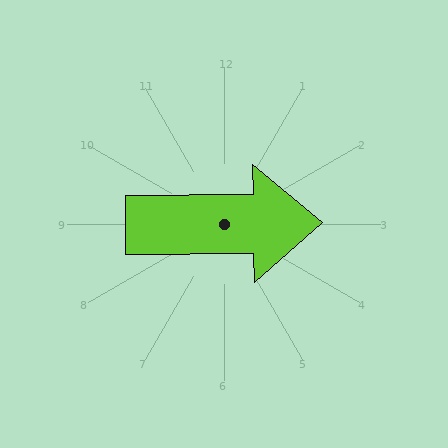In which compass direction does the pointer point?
East.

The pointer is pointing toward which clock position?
Roughly 3 o'clock.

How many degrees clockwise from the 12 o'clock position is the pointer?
Approximately 89 degrees.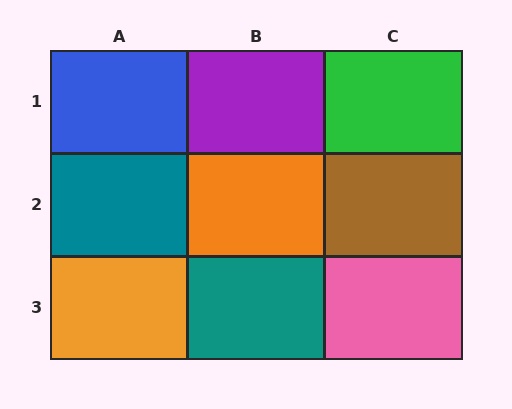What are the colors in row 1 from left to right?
Blue, purple, green.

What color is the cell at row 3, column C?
Pink.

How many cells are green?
1 cell is green.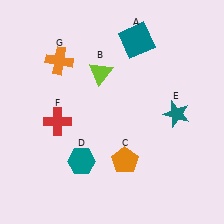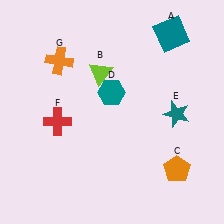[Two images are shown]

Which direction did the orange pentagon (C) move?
The orange pentagon (C) moved right.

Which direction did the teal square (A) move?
The teal square (A) moved right.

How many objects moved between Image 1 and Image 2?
3 objects moved between the two images.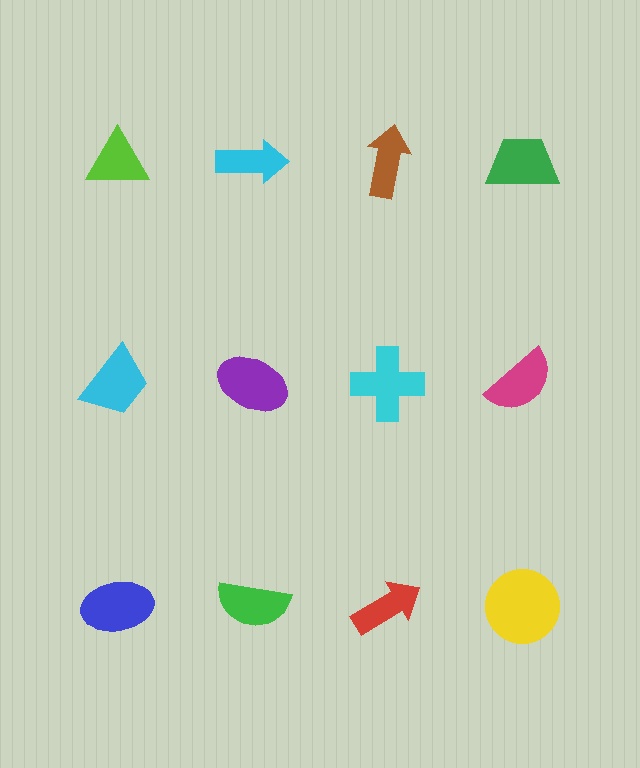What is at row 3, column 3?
A red arrow.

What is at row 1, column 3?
A brown arrow.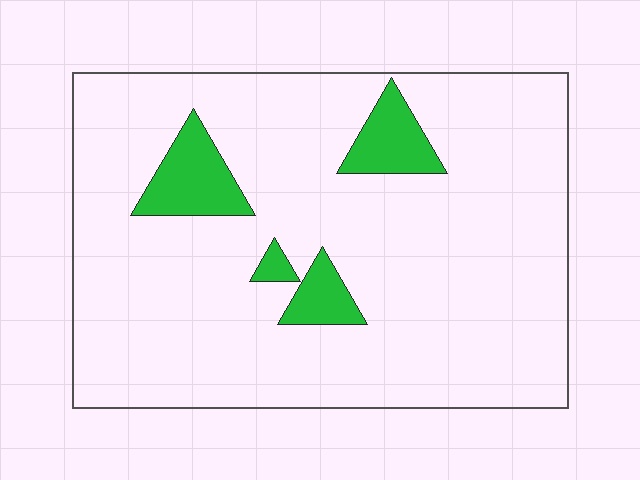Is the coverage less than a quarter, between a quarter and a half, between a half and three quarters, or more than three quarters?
Less than a quarter.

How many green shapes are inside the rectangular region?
4.